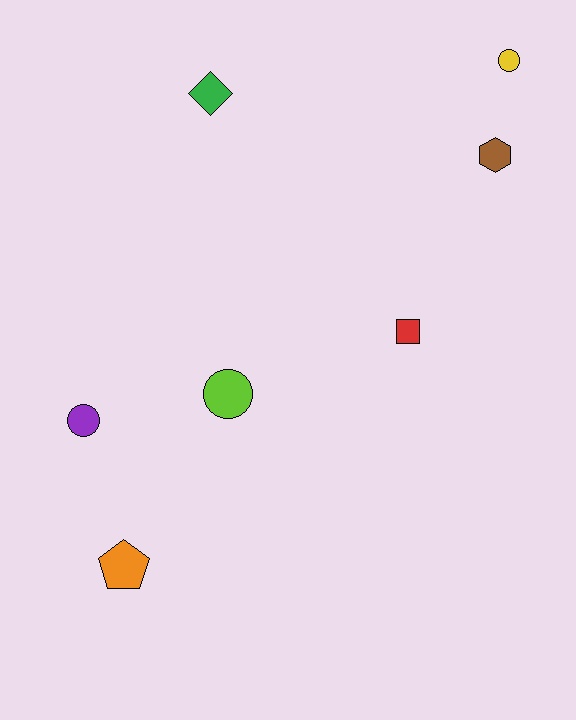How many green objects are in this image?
There is 1 green object.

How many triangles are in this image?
There are no triangles.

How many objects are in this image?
There are 7 objects.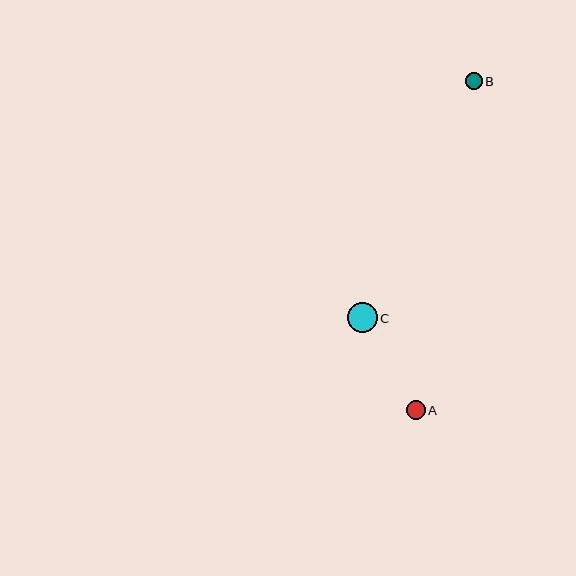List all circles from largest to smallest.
From largest to smallest: C, A, B.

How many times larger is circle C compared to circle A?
Circle C is approximately 1.6 times the size of circle A.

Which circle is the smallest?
Circle B is the smallest with a size of approximately 17 pixels.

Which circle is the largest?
Circle C is the largest with a size of approximately 30 pixels.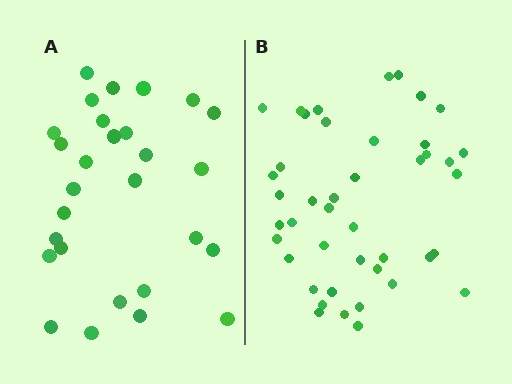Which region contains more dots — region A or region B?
Region B (the right region) has more dots.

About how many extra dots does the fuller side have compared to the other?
Region B has approximately 15 more dots than region A.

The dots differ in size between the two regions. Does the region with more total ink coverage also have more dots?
No. Region A has more total ink coverage because its dots are larger, but region B actually contains more individual dots. Total area can be misleading — the number of items is what matters here.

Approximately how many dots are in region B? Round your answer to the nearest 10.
About 40 dots. (The exact count is 43, which rounds to 40.)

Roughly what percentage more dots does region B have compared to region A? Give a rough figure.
About 55% more.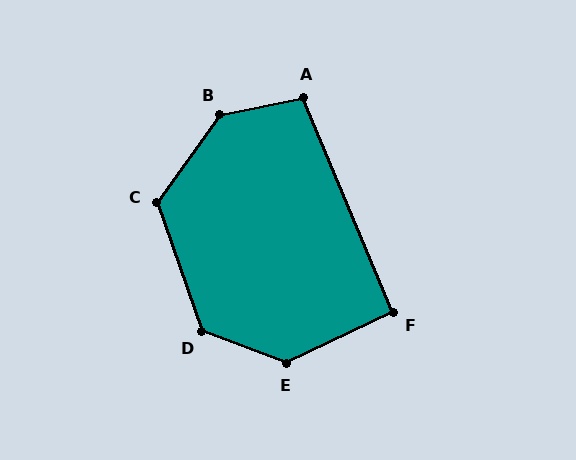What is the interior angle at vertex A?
Approximately 101 degrees (obtuse).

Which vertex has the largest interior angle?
B, at approximately 138 degrees.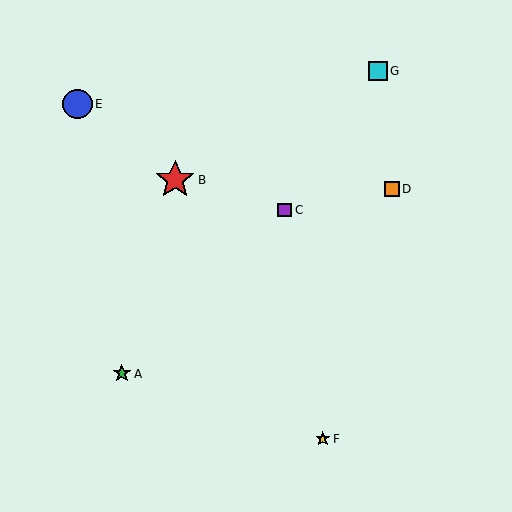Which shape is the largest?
The red star (labeled B) is the largest.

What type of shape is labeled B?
Shape B is a red star.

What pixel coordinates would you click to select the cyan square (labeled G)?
Click at (378, 71) to select the cyan square G.